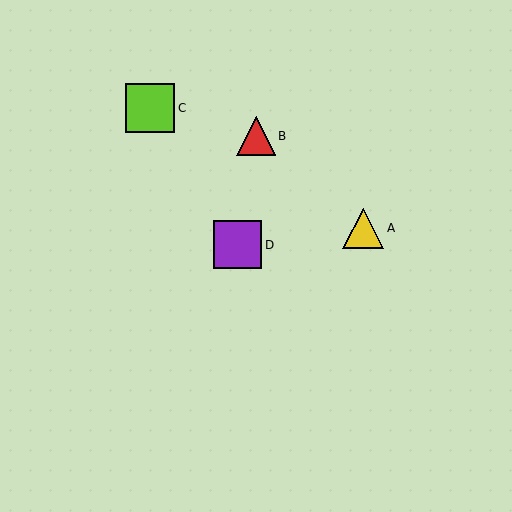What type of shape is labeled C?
Shape C is a lime square.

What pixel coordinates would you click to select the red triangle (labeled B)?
Click at (256, 136) to select the red triangle B.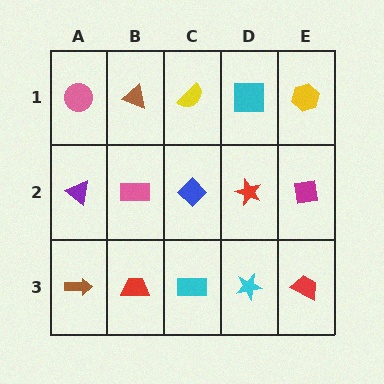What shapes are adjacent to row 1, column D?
A red star (row 2, column D), a yellow semicircle (row 1, column C), a yellow hexagon (row 1, column E).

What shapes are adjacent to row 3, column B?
A pink rectangle (row 2, column B), a brown arrow (row 3, column A), a cyan rectangle (row 3, column C).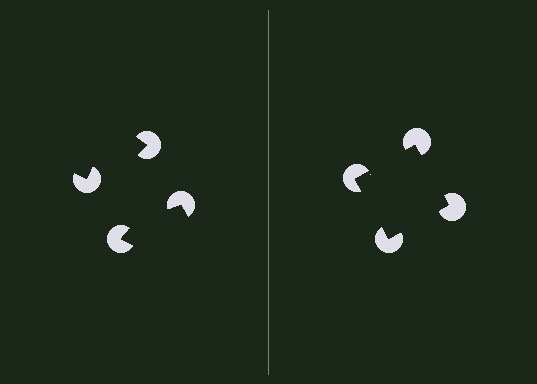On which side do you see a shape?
An illusory square appears on the right side. On the left side the wedge cuts are rotated, so no coherent shape forms.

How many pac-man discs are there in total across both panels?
8 — 4 on each side.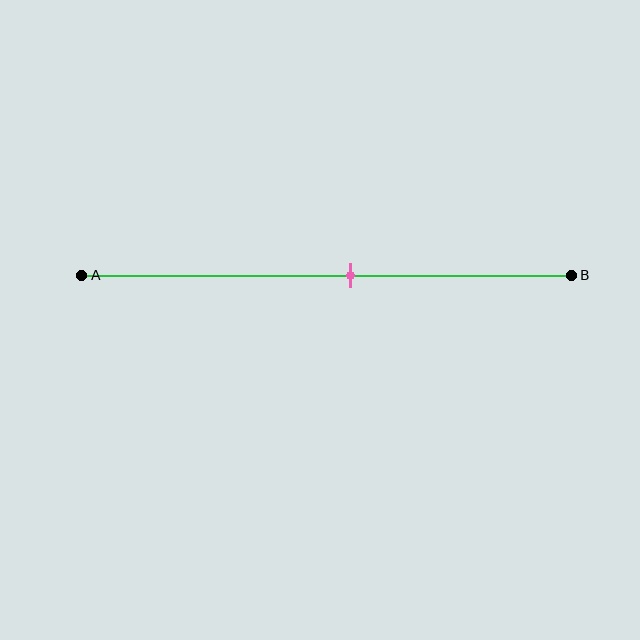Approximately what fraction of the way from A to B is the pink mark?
The pink mark is approximately 55% of the way from A to B.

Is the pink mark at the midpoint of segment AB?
No, the mark is at about 55% from A, not at the 50% midpoint.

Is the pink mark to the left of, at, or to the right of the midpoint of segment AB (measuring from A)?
The pink mark is to the right of the midpoint of segment AB.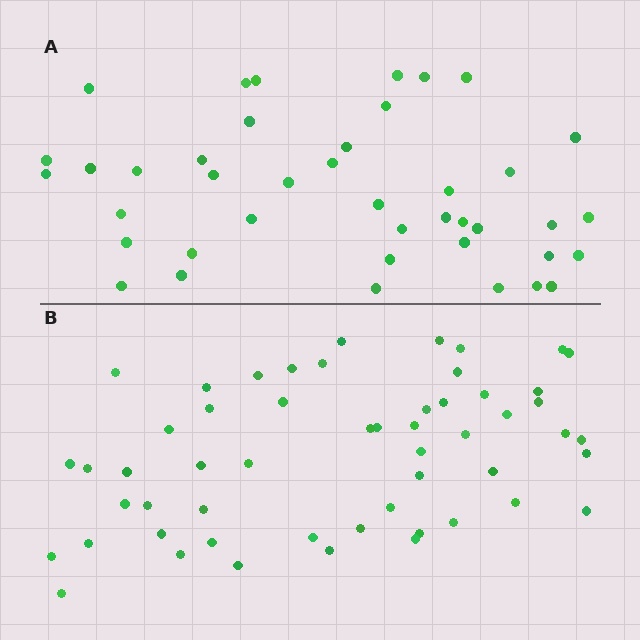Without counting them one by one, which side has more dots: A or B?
Region B (the bottom region) has more dots.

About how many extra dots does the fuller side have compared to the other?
Region B has approximately 15 more dots than region A.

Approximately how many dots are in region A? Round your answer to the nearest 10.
About 40 dots. (The exact count is 41, which rounds to 40.)